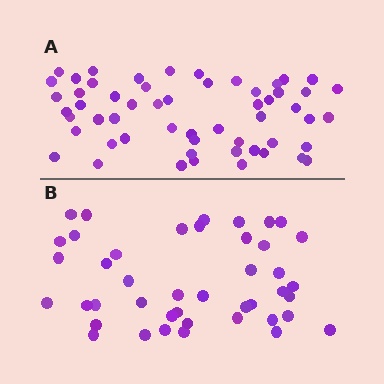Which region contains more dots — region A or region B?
Region A (the top region) has more dots.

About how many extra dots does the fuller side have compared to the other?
Region A has approximately 15 more dots than region B.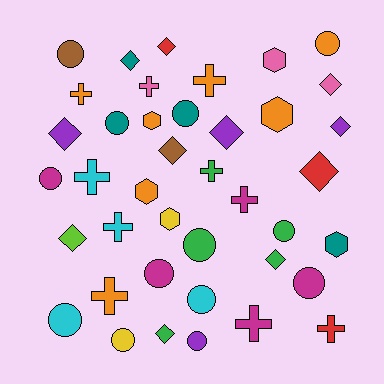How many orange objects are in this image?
There are 7 orange objects.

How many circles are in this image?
There are 13 circles.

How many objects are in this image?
There are 40 objects.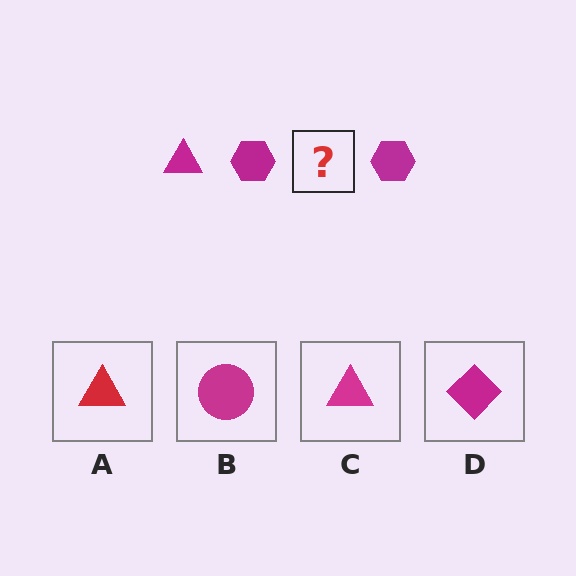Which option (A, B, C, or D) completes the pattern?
C.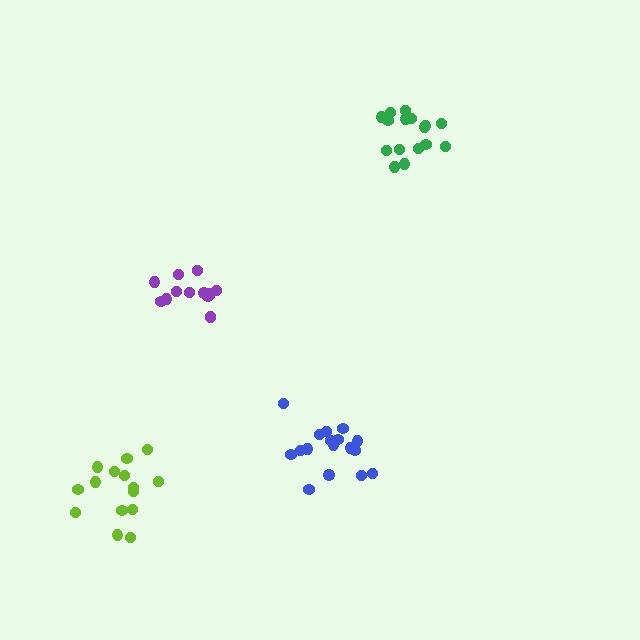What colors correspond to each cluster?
The clusters are colored: lime, purple, blue, green.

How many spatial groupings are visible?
There are 4 spatial groupings.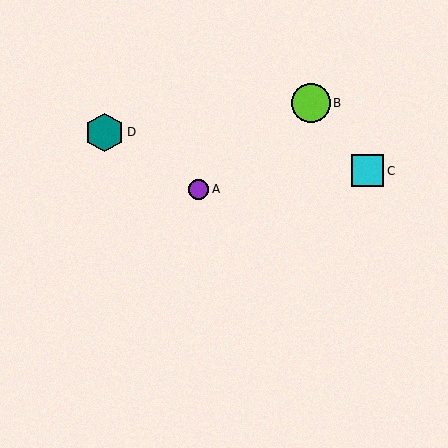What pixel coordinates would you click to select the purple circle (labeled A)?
Click at (198, 189) to select the purple circle A.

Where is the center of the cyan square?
The center of the cyan square is at (368, 171).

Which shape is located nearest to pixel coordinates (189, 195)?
The purple circle (labeled A) at (198, 189) is nearest to that location.